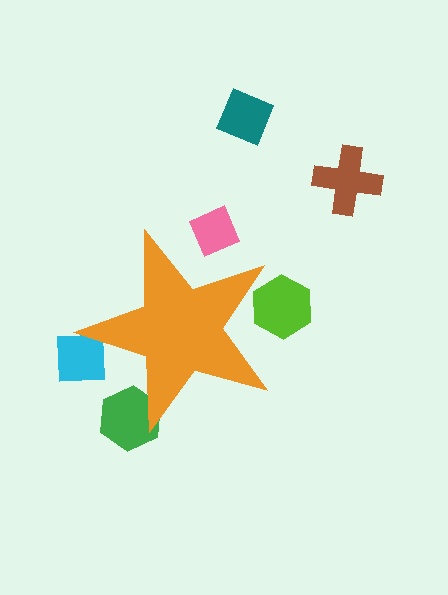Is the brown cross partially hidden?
No, the brown cross is fully visible.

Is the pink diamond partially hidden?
Yes, the pink diamond is partially hidden behind the orange star.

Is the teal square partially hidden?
No, the teal square is fully visible.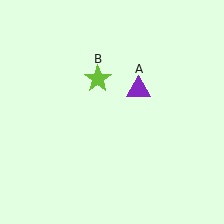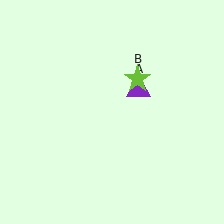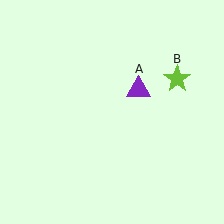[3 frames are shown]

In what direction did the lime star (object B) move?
The lime star (object B) moved right.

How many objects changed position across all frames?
1 object changed position: lime star (object B).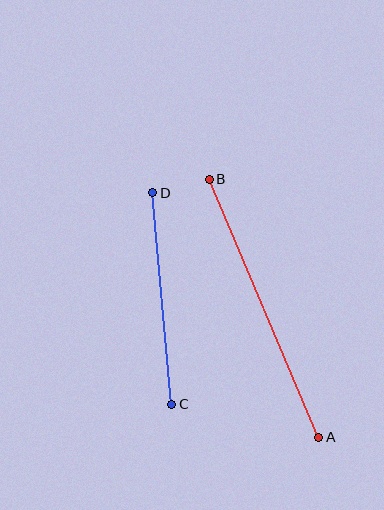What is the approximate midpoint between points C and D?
The midpoint is at approximately (162, 298) pixels.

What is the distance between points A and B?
The distance is approximately 280 pixels.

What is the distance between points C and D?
The distance is approximately 212 pixels.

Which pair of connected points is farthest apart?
Points A and B are farthest apart.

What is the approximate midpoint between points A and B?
The midpoint is at approximately (264, 308) pixels.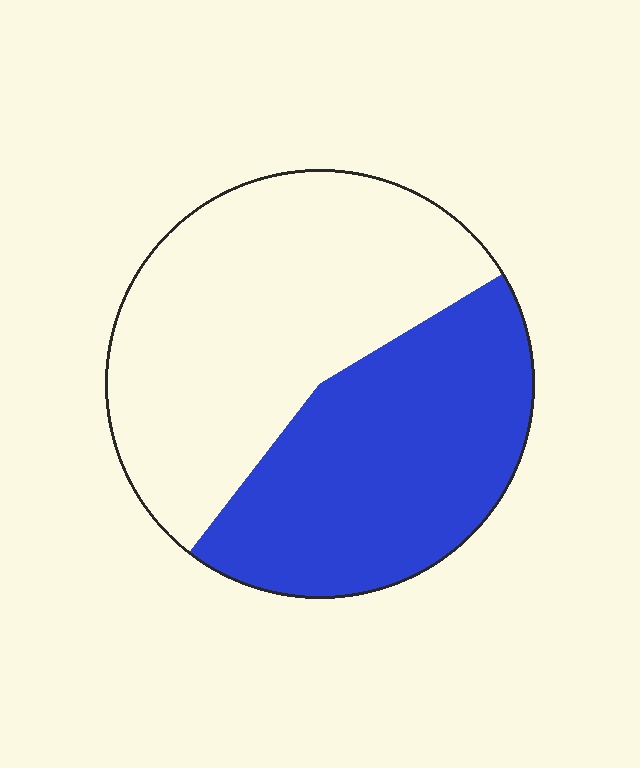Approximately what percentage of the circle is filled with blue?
Approximately 45%.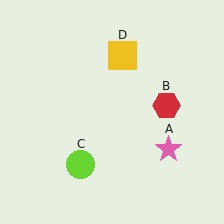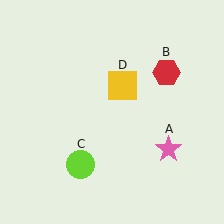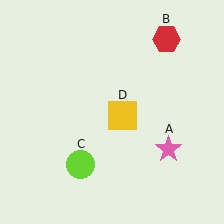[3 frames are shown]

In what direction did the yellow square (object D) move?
The yellow square (object D) moved down.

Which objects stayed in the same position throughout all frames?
Pink star (object A) and lime circle (object C) remained stationary.